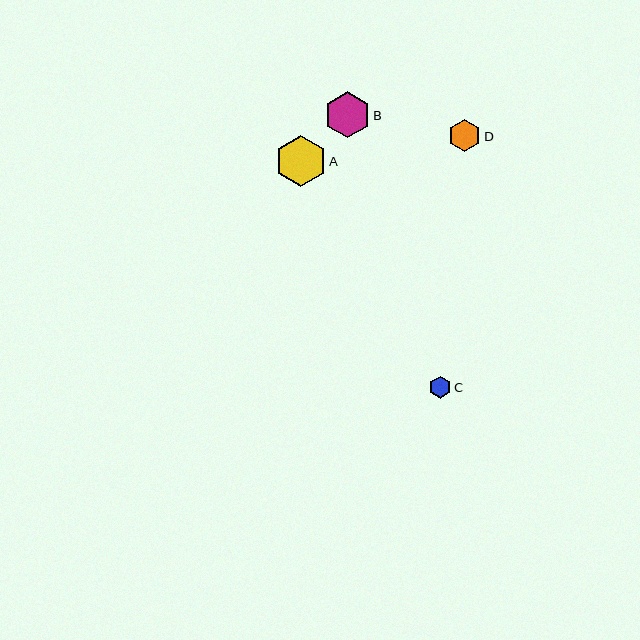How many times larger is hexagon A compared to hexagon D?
Hexagon A is approximately 1.6 times the size of hexagon D.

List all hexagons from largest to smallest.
From largest to smallest: A, B, D, C.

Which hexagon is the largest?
Hexagon A is the largest with a size of approximately 52 pixels.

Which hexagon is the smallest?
Hexagon C is the smallest with a size of approximately 22 pixels.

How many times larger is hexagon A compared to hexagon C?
Hexagon A is approximately 2.4 times the size of hexagon C.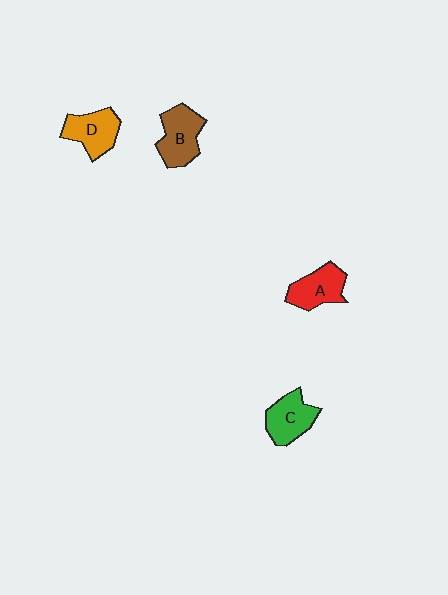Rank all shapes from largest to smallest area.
From largest to smallest: B (brown), C (green), D (orange), A (red).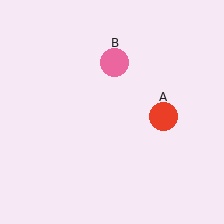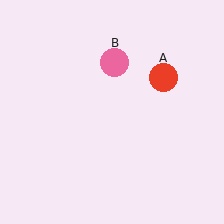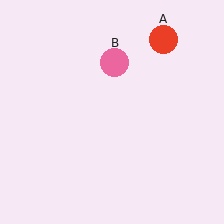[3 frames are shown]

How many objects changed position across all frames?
1 object changed position: red circle (object A).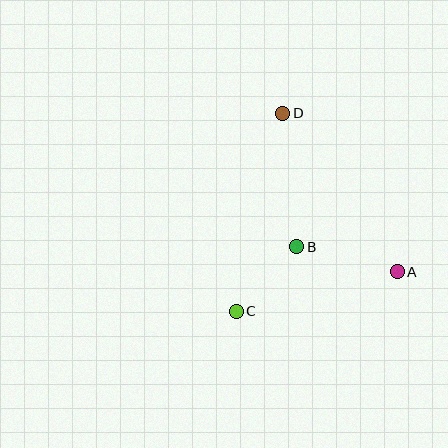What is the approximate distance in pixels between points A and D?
The distance between A and D is approximately 195 pixels.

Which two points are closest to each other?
Points B and C are closest to each other.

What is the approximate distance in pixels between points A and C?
The distance between A and C is approximately 166 pixels.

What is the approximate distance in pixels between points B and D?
The distance between B and D is approximately 135 pixels.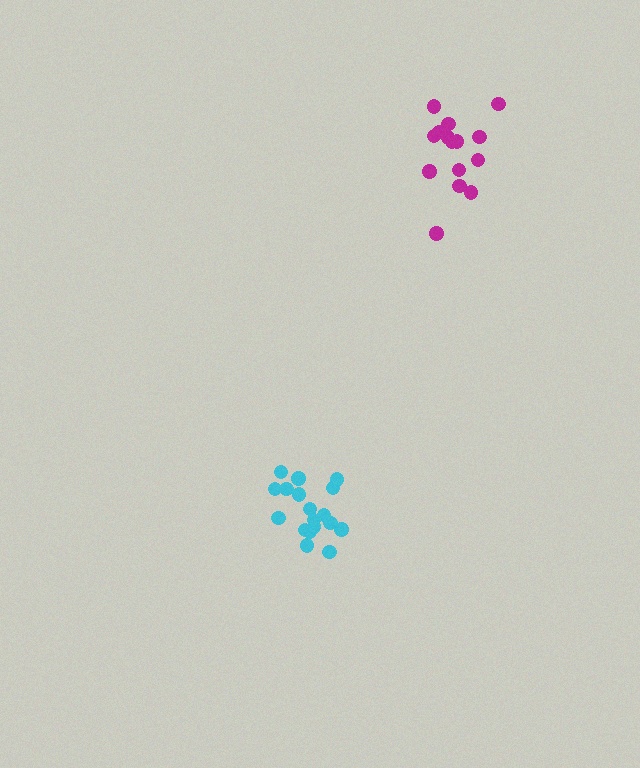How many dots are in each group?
Group 1: 18 dots, Group 2: 15 dots (33 total).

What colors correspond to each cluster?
The clusters are colored: cyan, magenta.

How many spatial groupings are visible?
There are 2 spatial groupings.